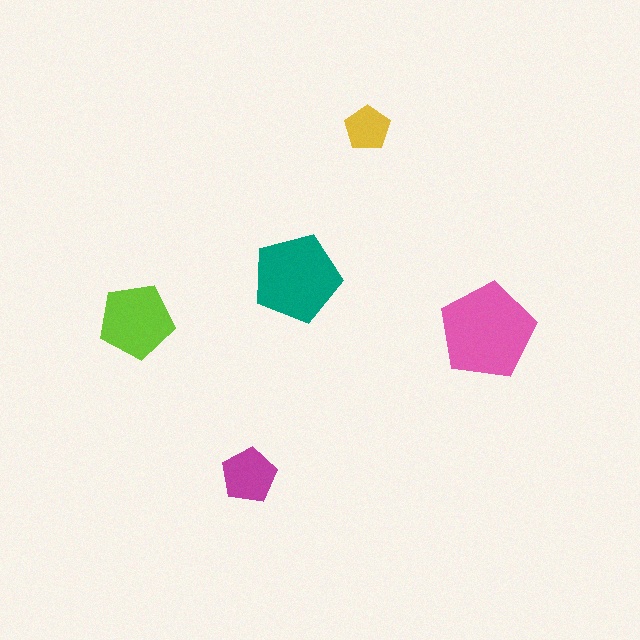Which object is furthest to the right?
The pink pentagon is rightmost.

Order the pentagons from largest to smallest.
the pink one, the teal one, the lime one, the magenta one, the yellow one.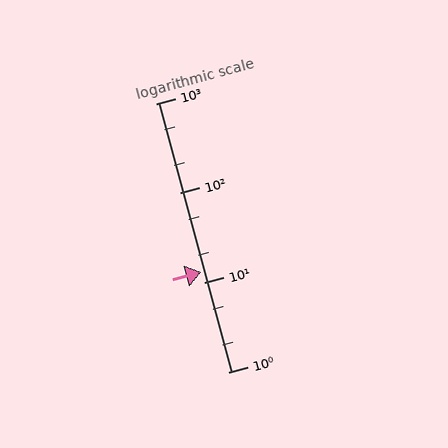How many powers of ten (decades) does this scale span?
The scale spans 3 decades, from 1 to 1000.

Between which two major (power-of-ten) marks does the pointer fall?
The pointer is between 10 and 100.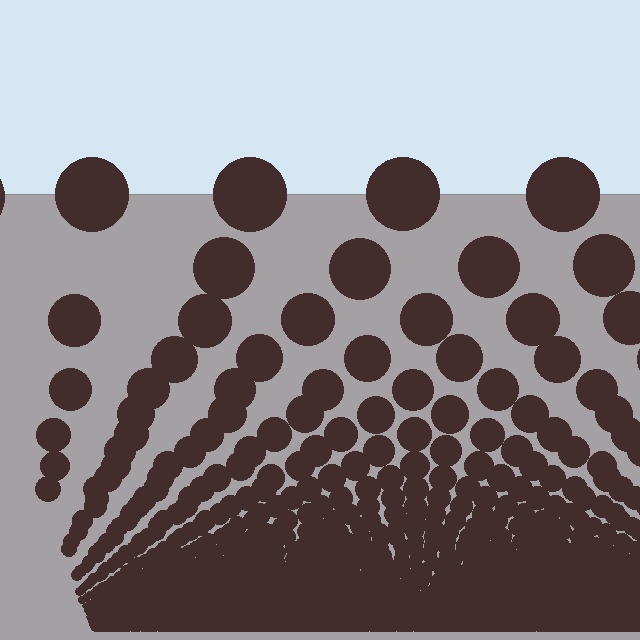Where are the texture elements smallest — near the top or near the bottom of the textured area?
Near the bottom.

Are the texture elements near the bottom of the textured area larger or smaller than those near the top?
Smaller. The gradient is inverted — elements near the bottom are smaller and denser.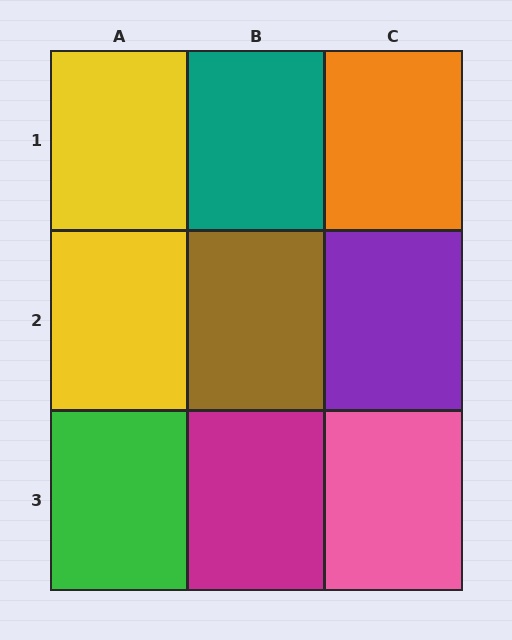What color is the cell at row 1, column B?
Teal.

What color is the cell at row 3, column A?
Green.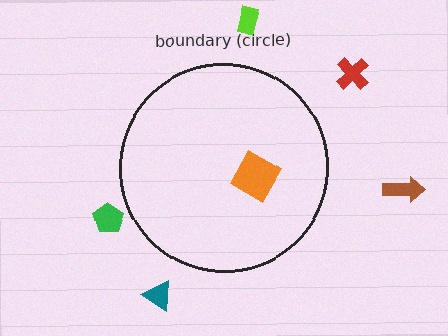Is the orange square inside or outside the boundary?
Inside.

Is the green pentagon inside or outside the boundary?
Outside.